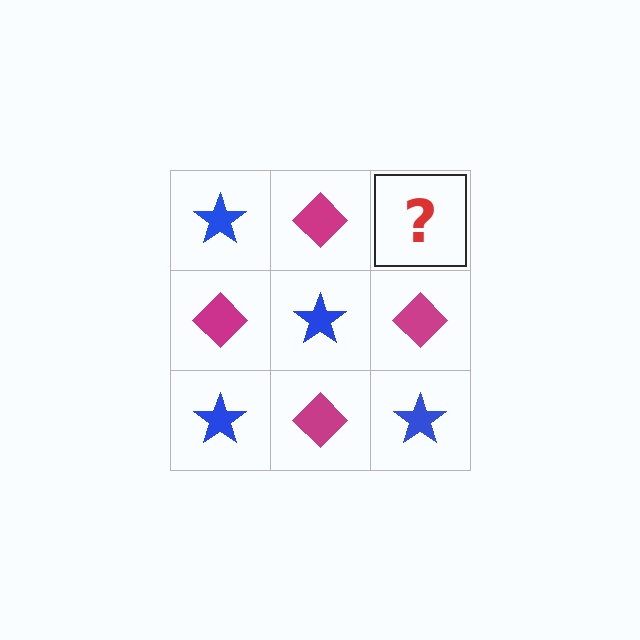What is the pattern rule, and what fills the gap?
The rule is that it alternates blue star and magenta diamond in a checkerboard pattern. The gap should be filled with a blue star.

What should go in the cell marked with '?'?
The missing cell should contain a blue star.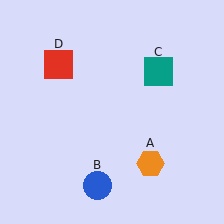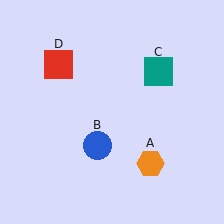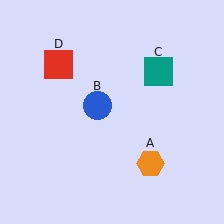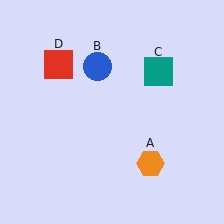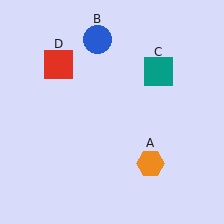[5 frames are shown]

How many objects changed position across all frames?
1 object changed position: blue circle (object B).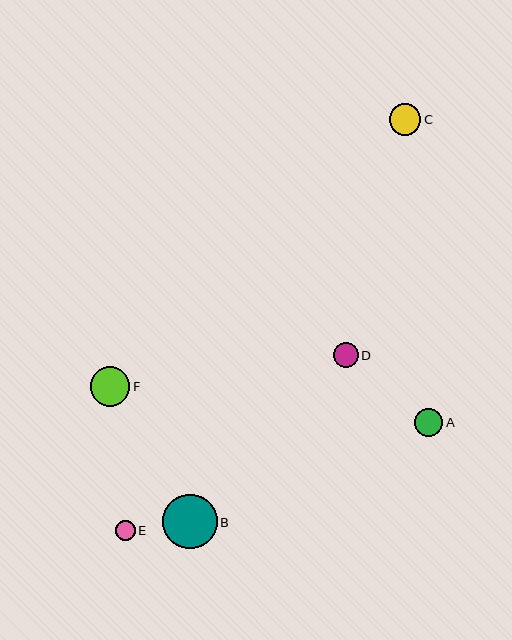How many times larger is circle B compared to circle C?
Circle B is approximately 1.7 times the size of circle C.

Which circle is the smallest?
Circle E is the smallest with a size of approximately 20 pixels.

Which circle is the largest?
Circle B is the largest with a size of approximately 55 pixels.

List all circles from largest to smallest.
From largest to smallest: B, F, C, A, D, E.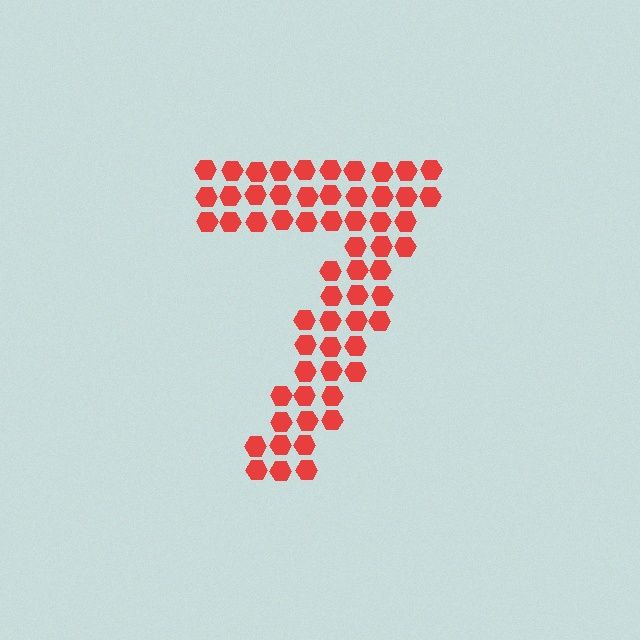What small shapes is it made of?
It is made of small hexagons.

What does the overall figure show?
The overall figure shows the digit 7.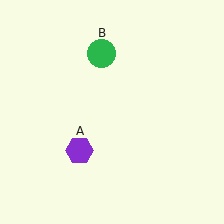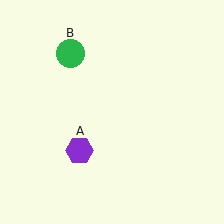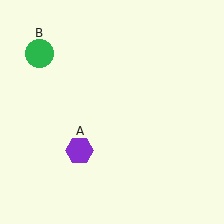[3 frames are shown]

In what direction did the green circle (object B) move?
The green circle (object B) moved left.